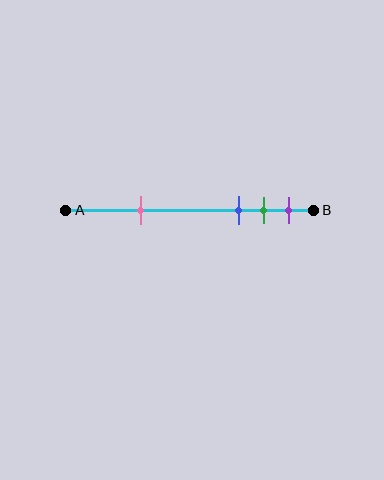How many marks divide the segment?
There are 4 marks dividing the segment.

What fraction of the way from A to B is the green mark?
The green mark is approximately 80% (0.8) of the way from A to B.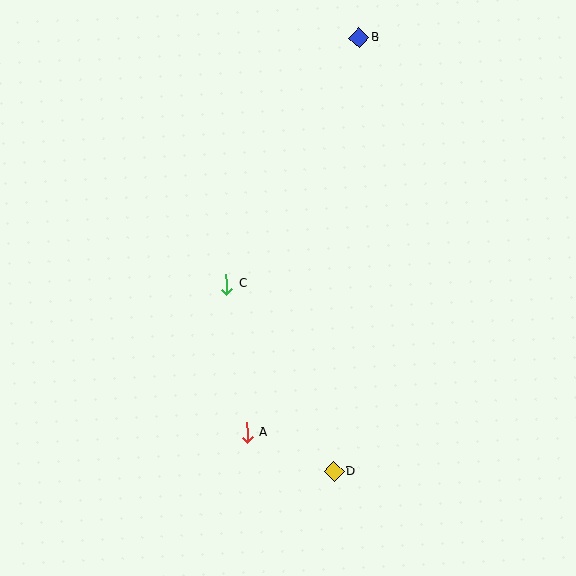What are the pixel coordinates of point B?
Point B is at (359, 38).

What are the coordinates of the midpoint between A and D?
The midpoint between A and D is at (290, 452).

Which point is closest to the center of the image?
Point C at (227, 284) is closest to the center.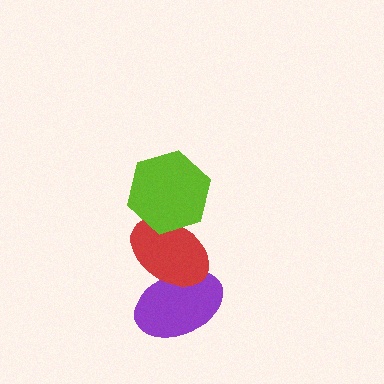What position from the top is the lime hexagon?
The lime hexagon is 1st from the top.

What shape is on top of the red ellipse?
The lime hexagon is on top of the red ellipse.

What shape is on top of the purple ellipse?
The red ellipse is on top of the purple ellipse.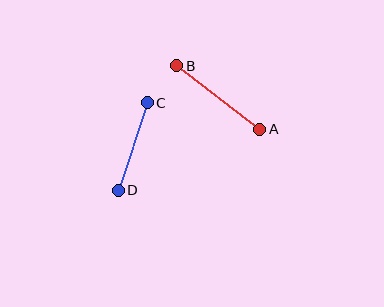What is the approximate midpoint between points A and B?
The midpoint is at approximately (218, 98) pixels.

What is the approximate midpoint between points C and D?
The midpoint is at approximately (133, 147) pixels.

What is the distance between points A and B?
The distance is approximately 104 pixels.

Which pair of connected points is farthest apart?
Points A and B are farthest apart.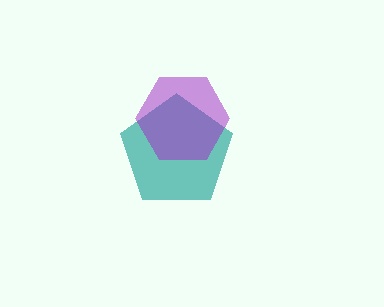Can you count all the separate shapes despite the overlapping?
Yes, there are 2 separate shapes.